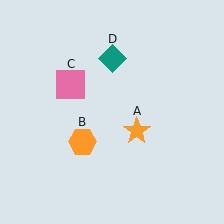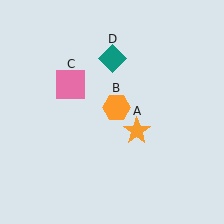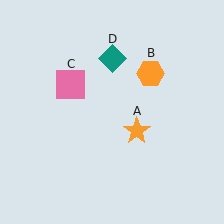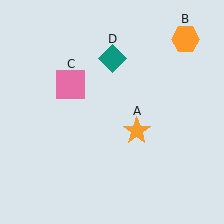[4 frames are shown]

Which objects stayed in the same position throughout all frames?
Orange star (object A) and pink square (object C) and teal diamond (object D) remained stationary.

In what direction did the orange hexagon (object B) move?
The orange hexagon (object B) moved up and to the right.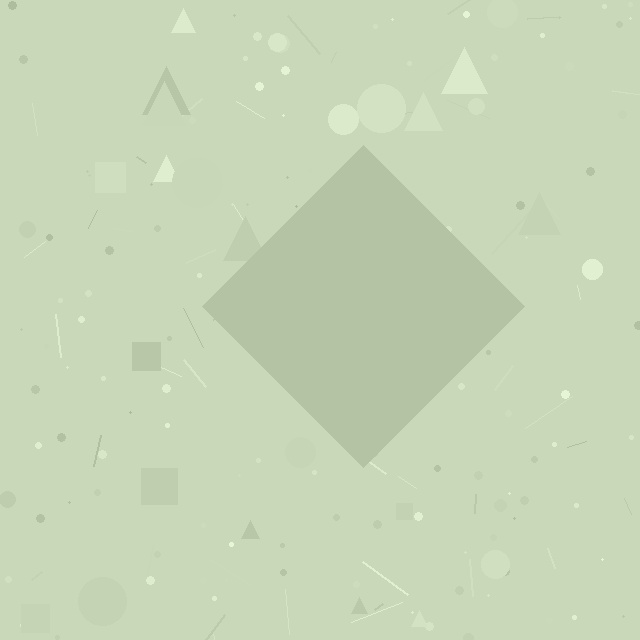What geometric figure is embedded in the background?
A diamond is embedded in the background.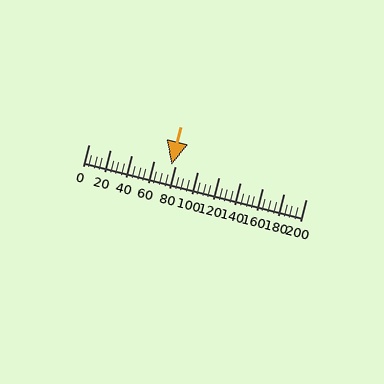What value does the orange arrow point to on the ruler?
The orange arrow points to approximately 76.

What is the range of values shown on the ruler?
The ruler shows values from 0 to 200.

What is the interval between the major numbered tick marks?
The major tick marks are spaced 20 units apart.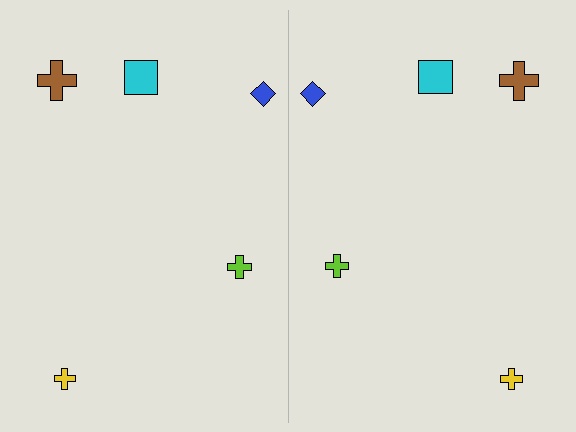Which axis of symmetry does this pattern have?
The pattern has a vertical axis of symmetry running through the center of the image.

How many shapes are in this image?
There are 10 shapes in this image.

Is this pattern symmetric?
Yes, this pattern has bilateral (reflection) symmetry.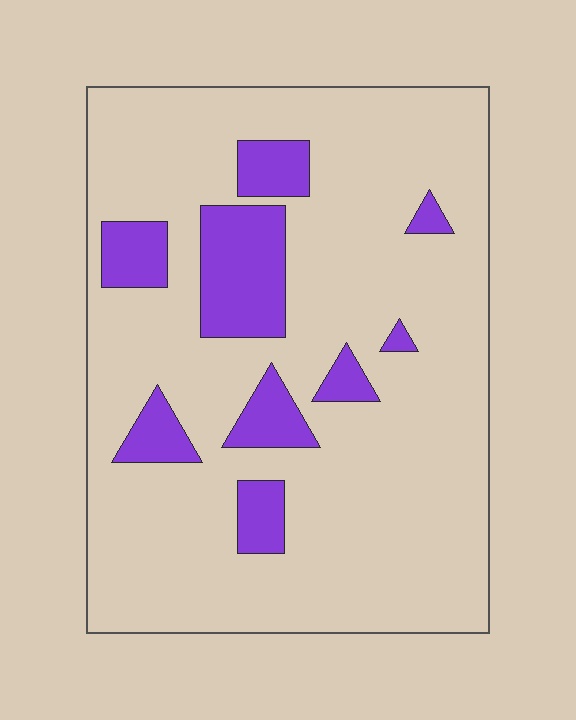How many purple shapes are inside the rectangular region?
9.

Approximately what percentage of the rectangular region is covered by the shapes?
Approximately 15%.